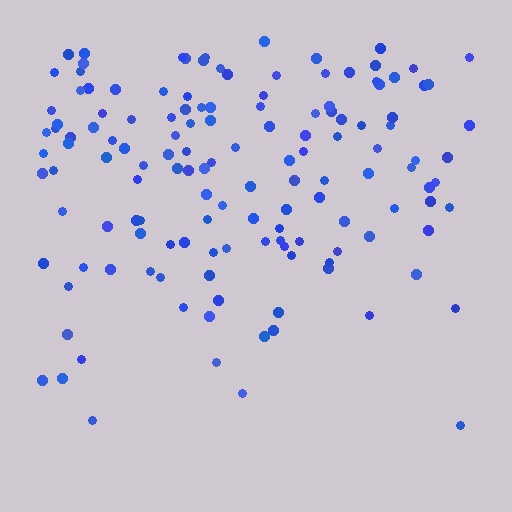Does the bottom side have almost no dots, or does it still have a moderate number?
Still a moderate number, just noticeably fewer than the top.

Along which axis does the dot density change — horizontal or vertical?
Vertical.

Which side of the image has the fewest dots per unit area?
The bottom.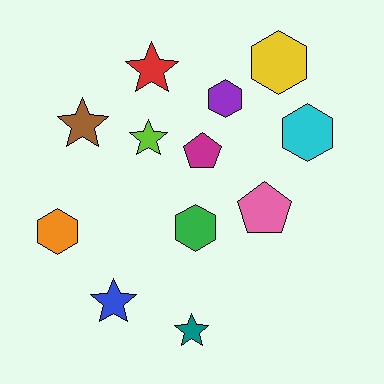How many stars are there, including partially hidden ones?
There are 5 stars.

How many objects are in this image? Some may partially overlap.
There are 12 objects.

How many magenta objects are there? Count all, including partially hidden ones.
There is 1 magenta object.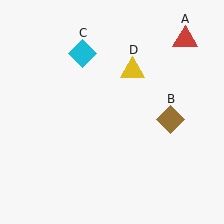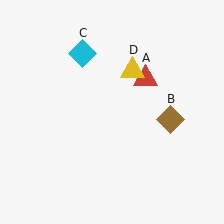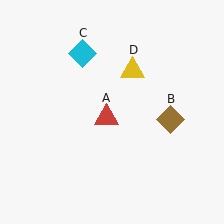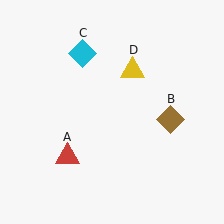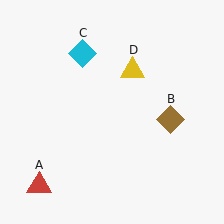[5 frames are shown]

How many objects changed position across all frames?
1 object changed position: red triangle (object A).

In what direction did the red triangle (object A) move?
The red triangle (object A) moved down and to the left.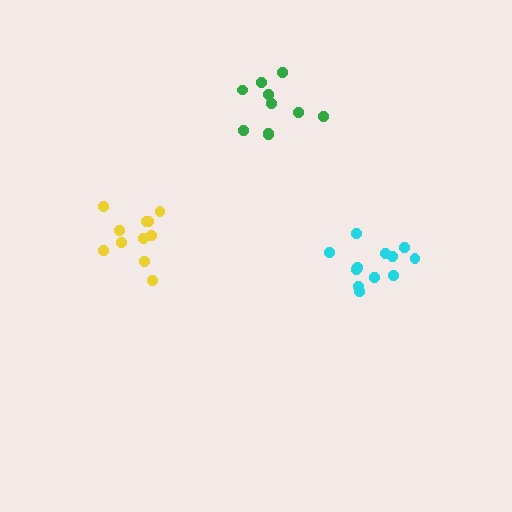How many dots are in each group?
Group 1: 11 dots, Group 2: 12 dots, Group 3: 10 dots (33 total).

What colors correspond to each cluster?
The clusters are colored: yellow, cyan, green.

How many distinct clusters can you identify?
There are 3 distinct clusters.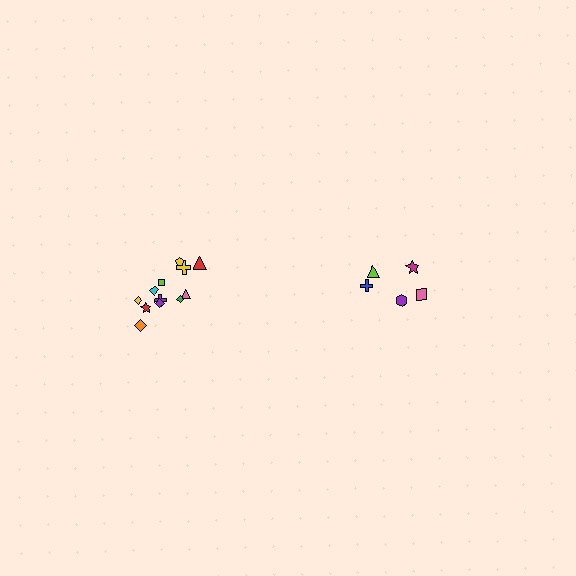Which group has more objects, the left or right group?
The left group.